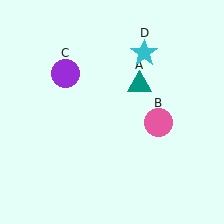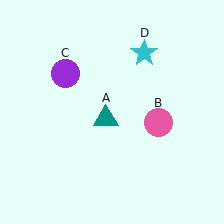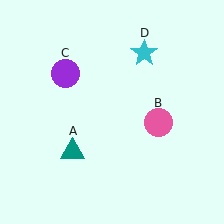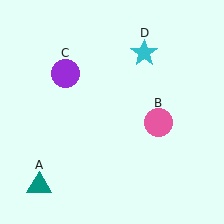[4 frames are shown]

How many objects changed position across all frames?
1 object changed position: teal triangle (object A).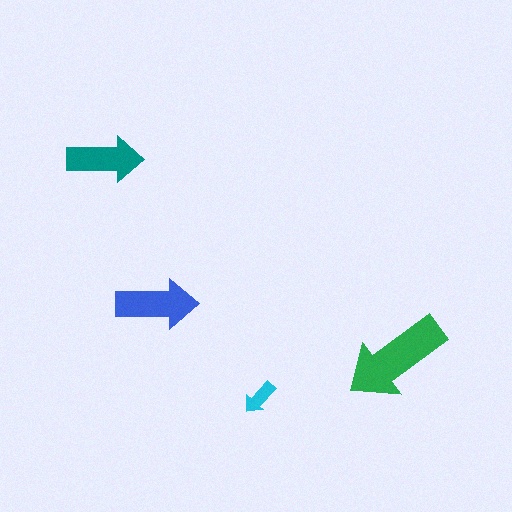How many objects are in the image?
There are 4 objects in the image.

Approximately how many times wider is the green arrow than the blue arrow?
About 1.5 times wider.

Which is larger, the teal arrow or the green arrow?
The green one.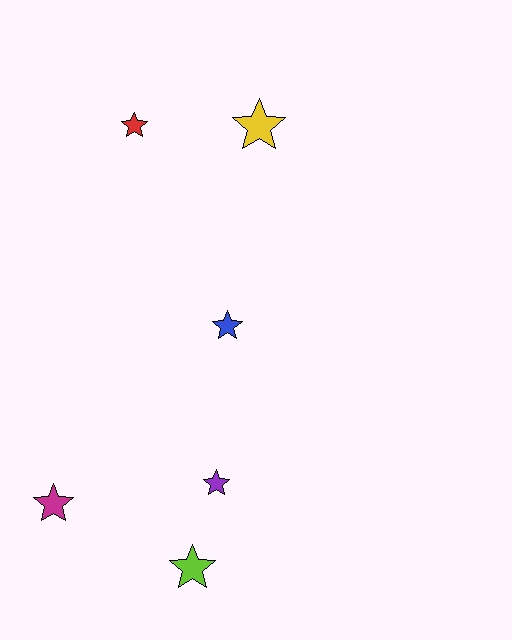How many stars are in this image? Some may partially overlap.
There are 6 stars.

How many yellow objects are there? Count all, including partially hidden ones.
There is 1 yellow object.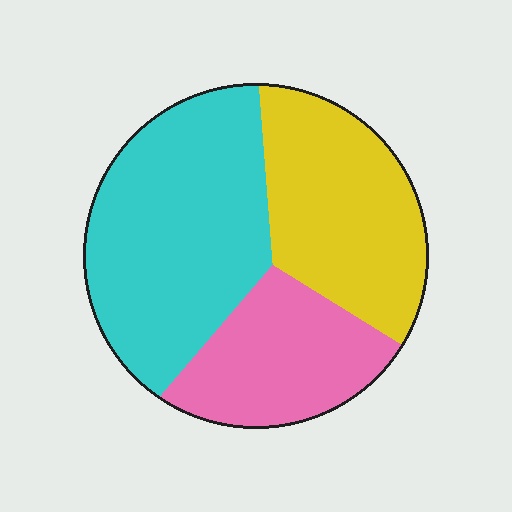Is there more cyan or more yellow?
Cyan.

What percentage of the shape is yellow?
Yellow covers about 30% of the shape.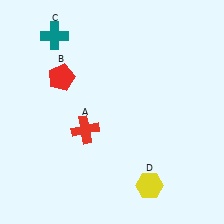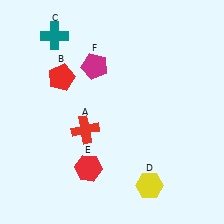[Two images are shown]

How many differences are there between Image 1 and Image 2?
There are 2 differences between the two images.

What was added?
A red hexagon (E), a magenta pentagon (F) were added in Image 2.